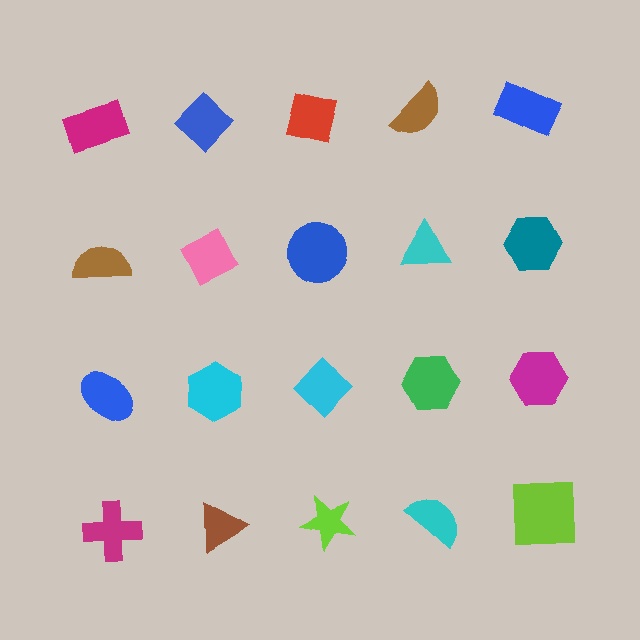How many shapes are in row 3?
5 shapes.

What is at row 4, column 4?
A cyan semicircle.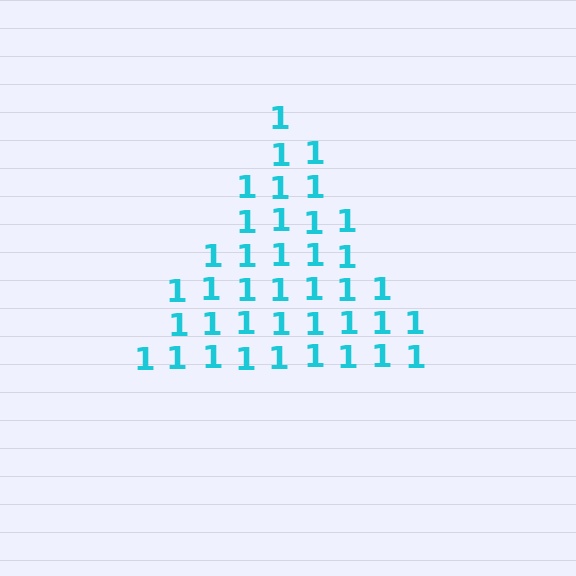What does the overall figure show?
The overall figure shows a triangle.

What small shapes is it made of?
It is made of small digit 1's.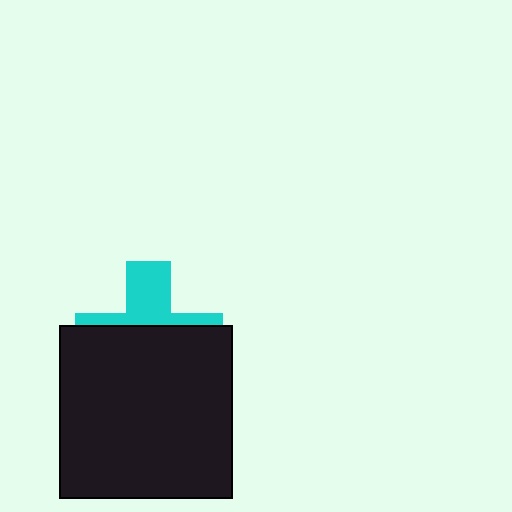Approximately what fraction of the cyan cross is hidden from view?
Roughly 63% of the cyan cross is hidden behind the black square.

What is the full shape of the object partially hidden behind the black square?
The partially hidden object is a cyan cross.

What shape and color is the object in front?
The object in front is a black square.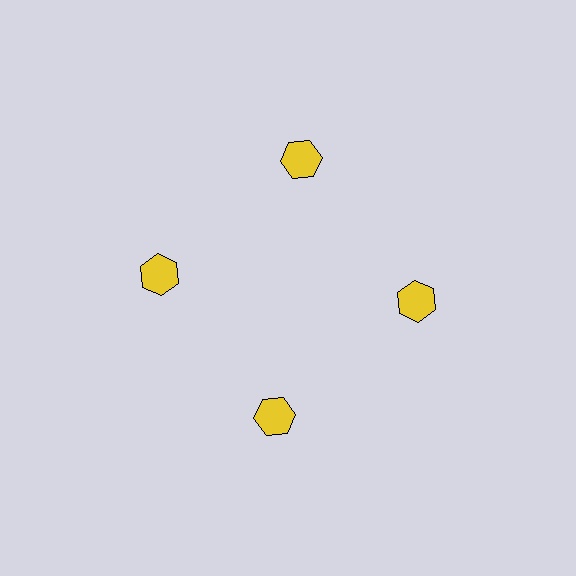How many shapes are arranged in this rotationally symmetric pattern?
There are 4 shapes, arranged in 4 groups of 1.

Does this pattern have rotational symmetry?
Yes, this pattern has 4-fold rotational symmetry. It looks the same after rotating 90 degrees around the center.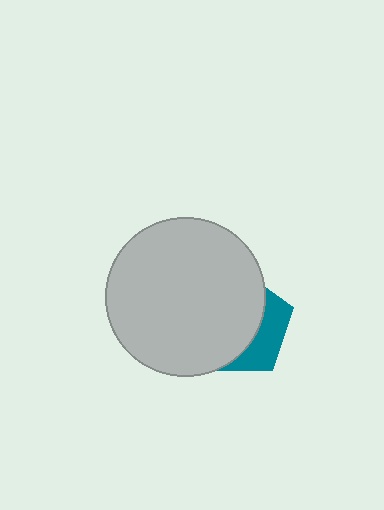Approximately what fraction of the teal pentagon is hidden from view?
Roughly 69% of the teal pentagon is hidden behind the light gray circle.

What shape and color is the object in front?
The object in front is a light gray circle.